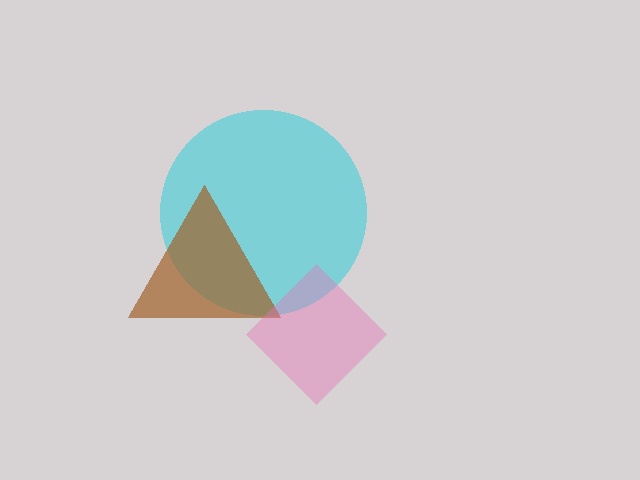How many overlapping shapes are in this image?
There are 3 overlapping shapes in the image.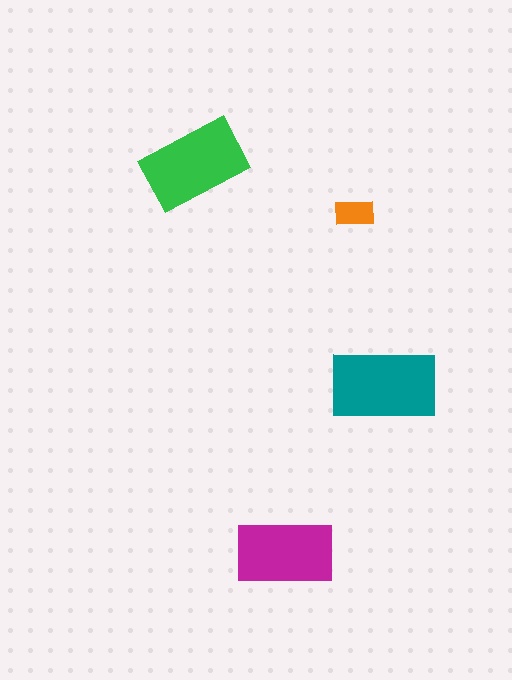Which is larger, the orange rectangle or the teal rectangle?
The teal one.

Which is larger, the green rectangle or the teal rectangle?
The teal one.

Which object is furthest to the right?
The teal rectangle is rightmost.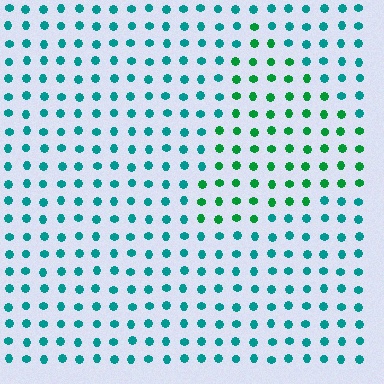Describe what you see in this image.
The image is filled with small teal elements in a uniform arrangement. A triangle-shaped region is visible where the elements are tinted to a slightly different hue, forming a subtle color boundary.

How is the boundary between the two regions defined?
The boundary is defined purely by a slight shift in hue (about 37 degrees). Spacing, size, and orientation are identical on both sides.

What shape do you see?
I see a triangle.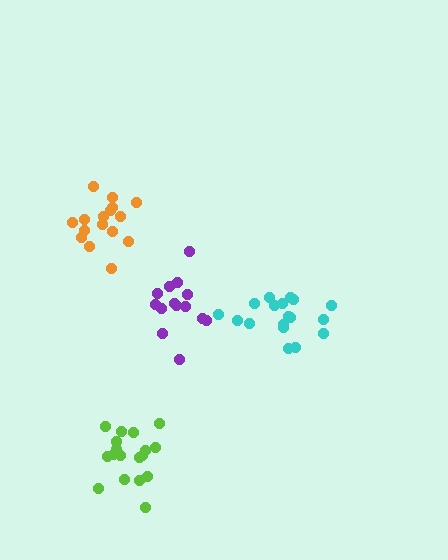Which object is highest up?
The orange cluster is topmost.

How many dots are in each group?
Group 1: 16 dots, Group 2: 18 dots, Group 3: 18 dots, Group 4: 14 dots (66 total).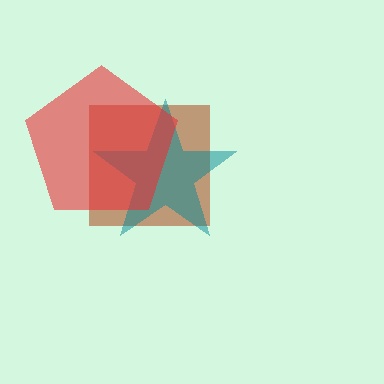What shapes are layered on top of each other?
The layered shapes are: a brown square, a teal star, a red pentagon.